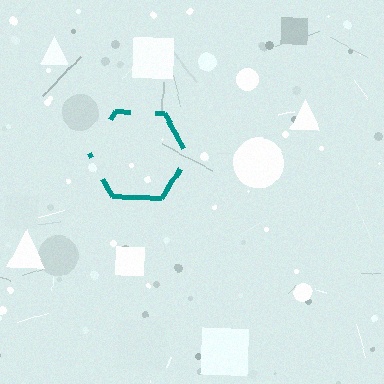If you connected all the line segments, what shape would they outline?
They would outline a hexagon.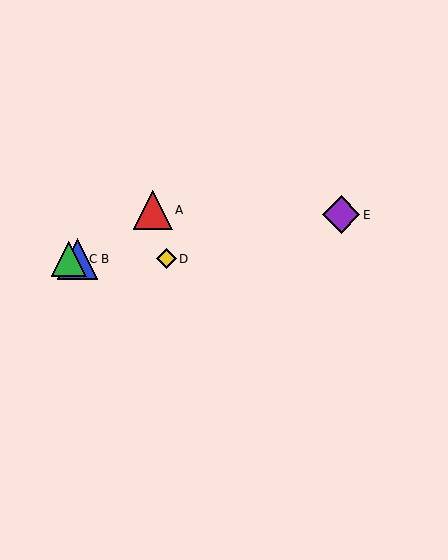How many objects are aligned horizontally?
3 objects (B, C, D) are aligned horizontally.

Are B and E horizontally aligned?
No, B is at y≈259 and E is at y≈215.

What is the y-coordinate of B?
Object B is at y≈259.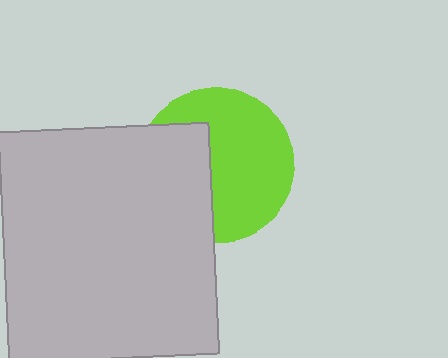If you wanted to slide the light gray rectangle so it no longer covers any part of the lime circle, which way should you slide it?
Slide it left — that is the most direct way to separate the two shapes.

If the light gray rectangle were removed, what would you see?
You would see the complete lime circle.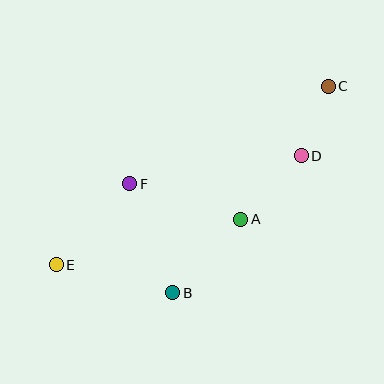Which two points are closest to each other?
Points C and D are closest to each other.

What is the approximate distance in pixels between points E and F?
The distance between E and F is approximately 110 pixels.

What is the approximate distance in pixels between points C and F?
The distance between C and F is approximately 221 pixels.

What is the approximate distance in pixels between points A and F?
The distance between A and F is approximately 117 pixels.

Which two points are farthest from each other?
Points C and E are farthest from each other.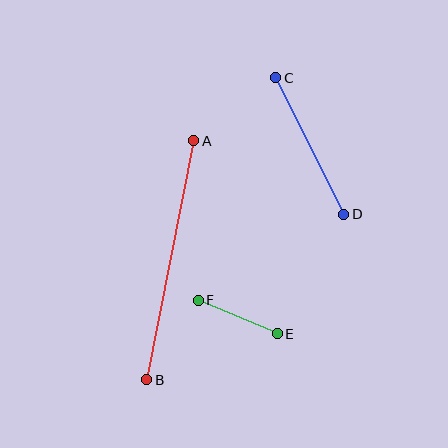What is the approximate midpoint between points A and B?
The midpoint is at approximately (170, 260) pixels.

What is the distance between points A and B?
The distance is approximately 244 pixels.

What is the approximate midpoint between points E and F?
The midpoint is at approximately (238, 317) pixels.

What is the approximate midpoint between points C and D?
The midpoint is at approximately (310, 146) pixels.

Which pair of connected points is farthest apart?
Points A and B are farthest apart.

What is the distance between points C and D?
The distance is approximately 153 pixels.